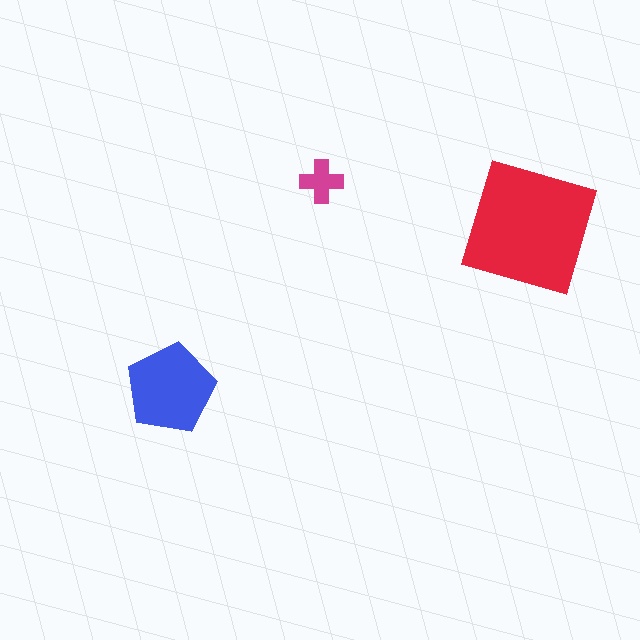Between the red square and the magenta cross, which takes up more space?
The red square.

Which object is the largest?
The red square.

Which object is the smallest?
The magenta cross.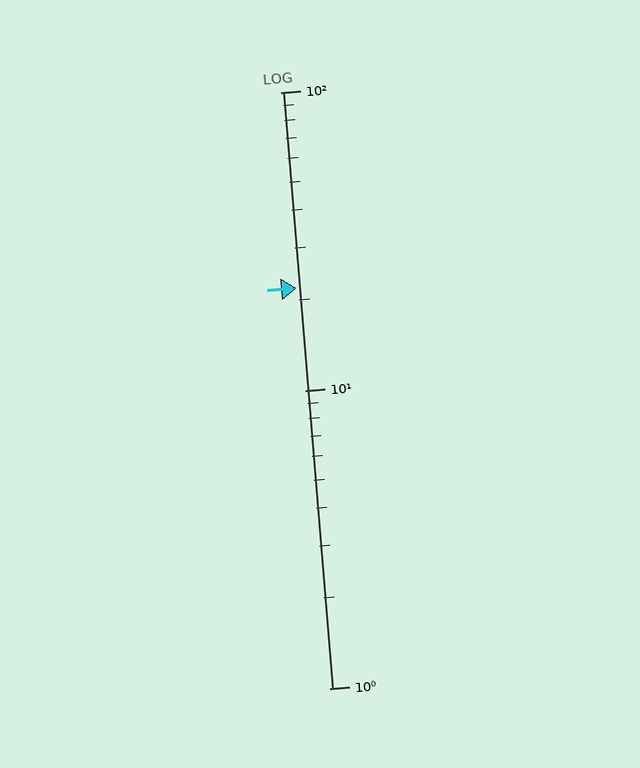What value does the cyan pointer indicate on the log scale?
The pointer indicates approximately 22.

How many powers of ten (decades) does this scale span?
The scale spans 2 decades, from 1 to 100.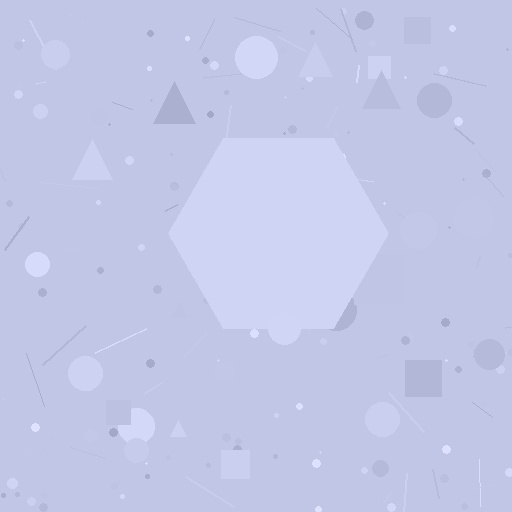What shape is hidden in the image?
A hexagon is hidden in the image.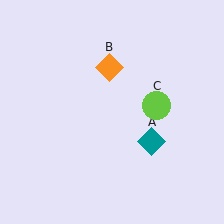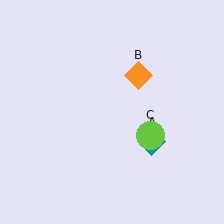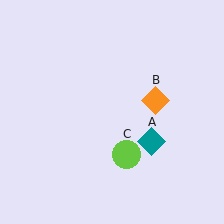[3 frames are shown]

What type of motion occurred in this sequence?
The orange diamond (object B), lime circle (object C) rotated clockwise around the center of the scene.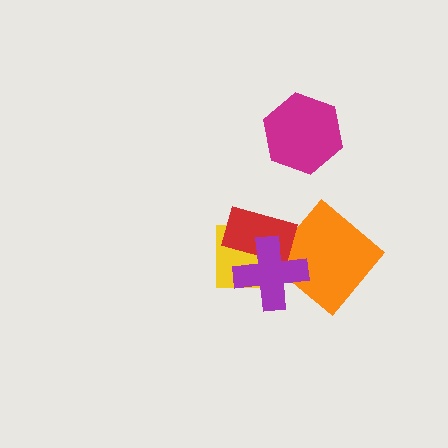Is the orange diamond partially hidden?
Yes, it is partially covered by another shape.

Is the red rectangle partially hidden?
Yes, it is partially covered by another shape.